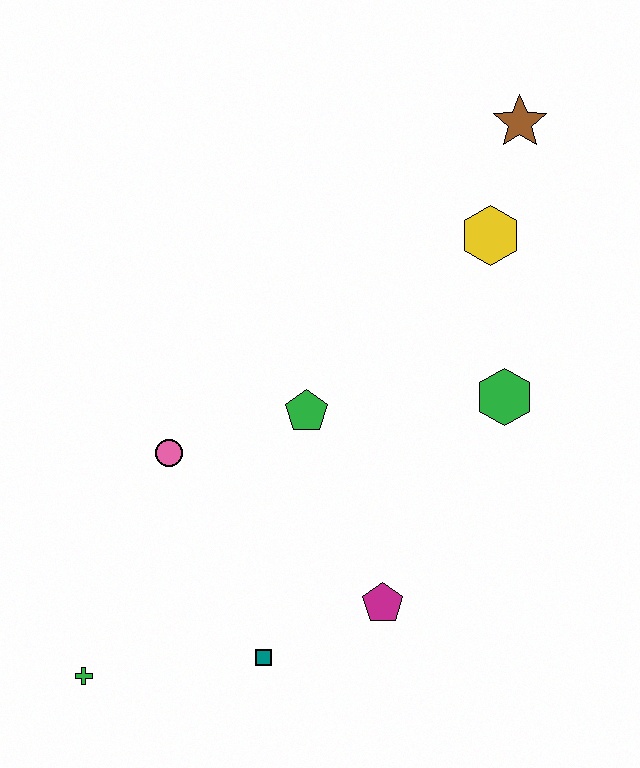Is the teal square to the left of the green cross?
No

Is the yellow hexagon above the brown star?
No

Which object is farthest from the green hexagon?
The green cross is farthest from the green hexagon.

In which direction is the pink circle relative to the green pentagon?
The pink circle is to the left of the green pentagon.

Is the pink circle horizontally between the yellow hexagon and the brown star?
No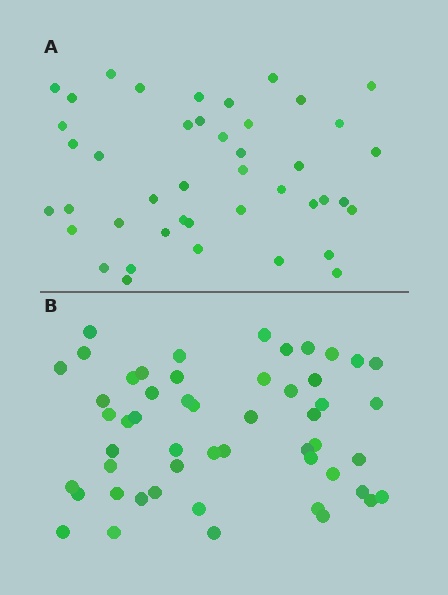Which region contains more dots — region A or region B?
Region B (the bottom region) has more dots.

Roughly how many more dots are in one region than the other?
Region B has roughly 8 or so more dots than region A.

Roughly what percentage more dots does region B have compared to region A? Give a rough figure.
About 20% more.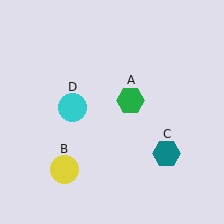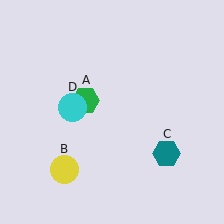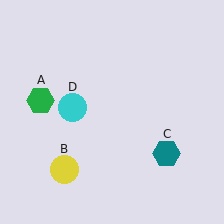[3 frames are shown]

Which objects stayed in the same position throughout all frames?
Yellow circle (object B) and teal hexagon (object C) and cyan circle (object D) remained stationary.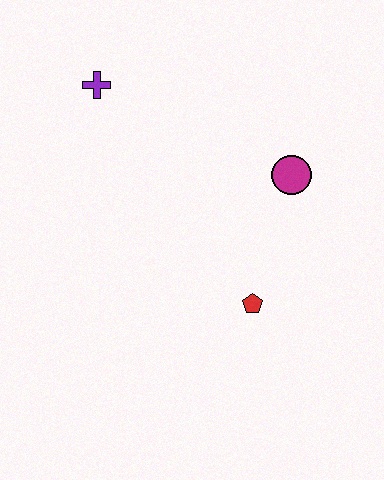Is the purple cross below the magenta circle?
No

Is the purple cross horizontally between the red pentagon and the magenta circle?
No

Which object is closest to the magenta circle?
The red pentagon is closest to the magenta circle.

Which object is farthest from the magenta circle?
The purple cross is farthest from the magenta circle.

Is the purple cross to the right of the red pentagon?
No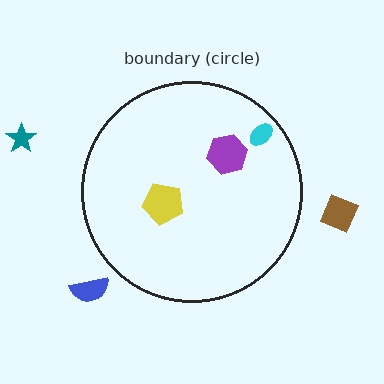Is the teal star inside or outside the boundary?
Outside.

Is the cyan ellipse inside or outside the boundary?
Inside.